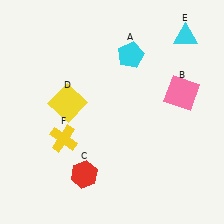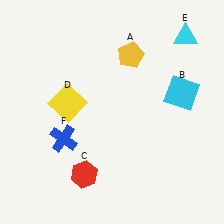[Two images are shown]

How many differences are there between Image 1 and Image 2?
There are 3 differences between the two images.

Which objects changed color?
A changed from cyan to yellow. B changed from pink to cyan. F changed from yellow to blue.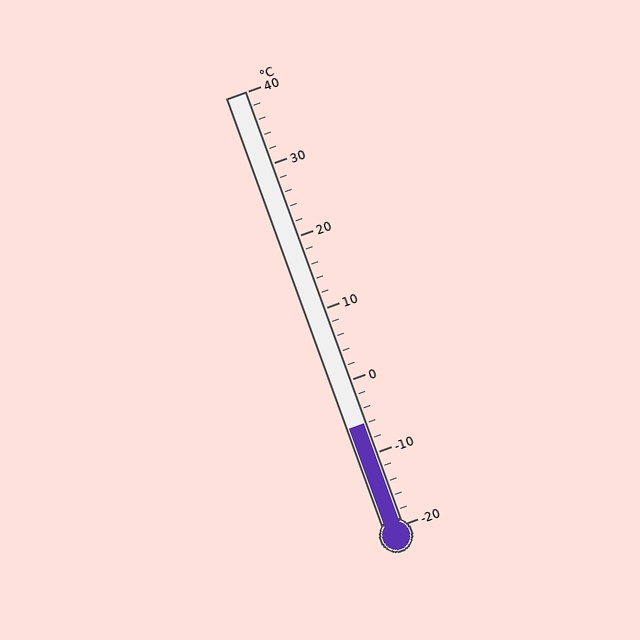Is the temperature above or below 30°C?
The temperature is below 30°C.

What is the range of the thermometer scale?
The thermometer scale ranges from -20°C to 40°C.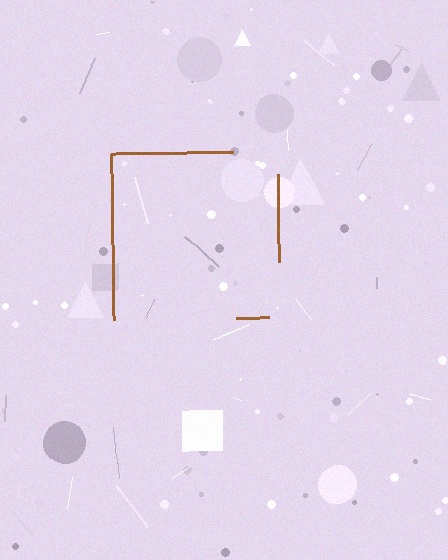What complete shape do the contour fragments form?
The contour fragments form a square.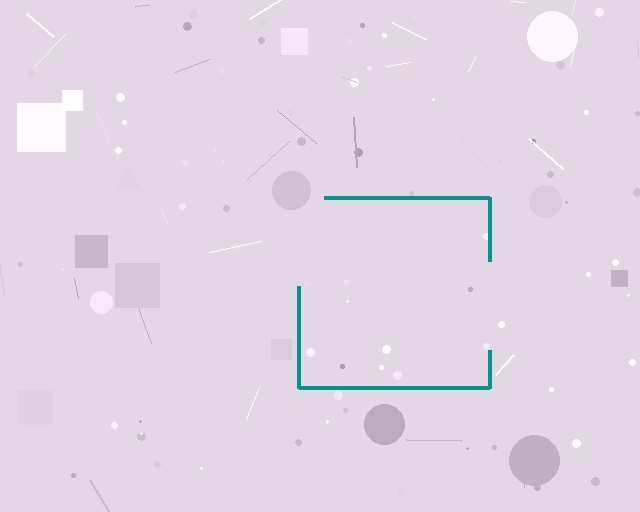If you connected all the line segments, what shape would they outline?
They would outline a square.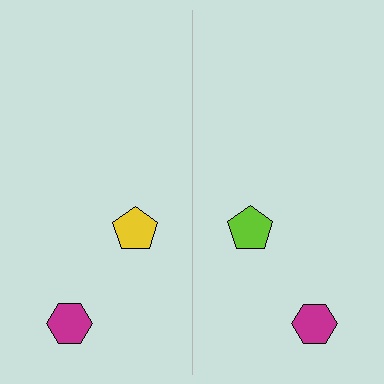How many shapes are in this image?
There are 4 shapes in this image.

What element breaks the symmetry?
The lime pentagon on the right side breaks the symmetry — its mirror counterpart is yellow.